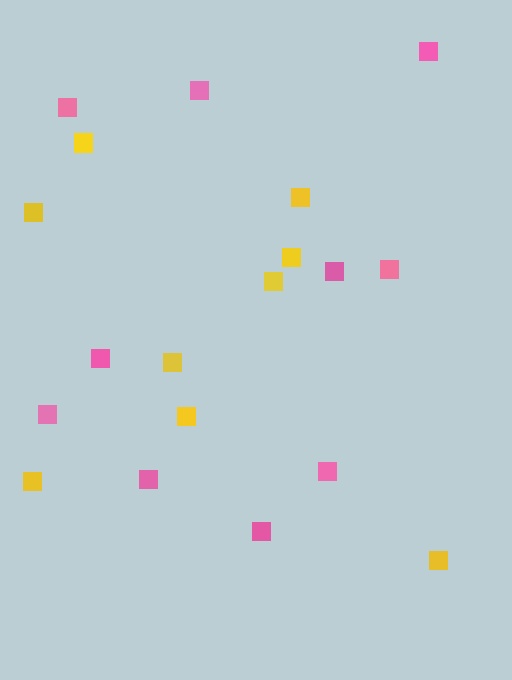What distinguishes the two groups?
There are 2 groups: one group of yellow squares (9) and one group of pink squares (10).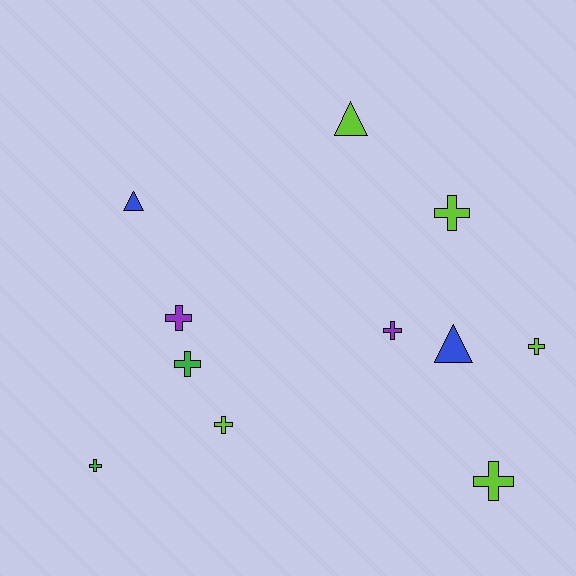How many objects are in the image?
There are 11 objects.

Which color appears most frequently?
Lime, with 5 objects.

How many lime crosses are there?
There are 4 lime crosses.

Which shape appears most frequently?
Cross, with 8 objects.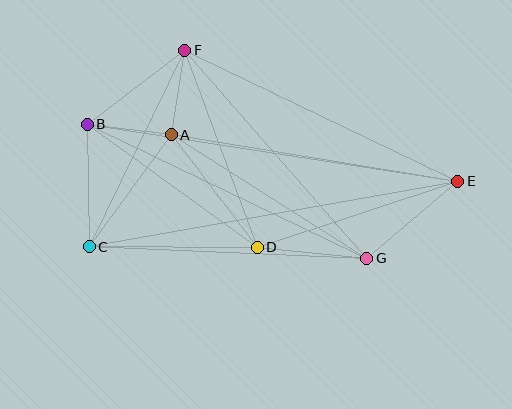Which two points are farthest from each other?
Points B and E are farthest from each other.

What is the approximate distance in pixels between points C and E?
The distance between C and E is approximately 374 pixels.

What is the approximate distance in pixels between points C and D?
The distance between C and D is approximately 168 pixels.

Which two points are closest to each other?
Points A and B are closest to each other.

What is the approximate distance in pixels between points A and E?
The distance between A and E is approximately 290 pixels.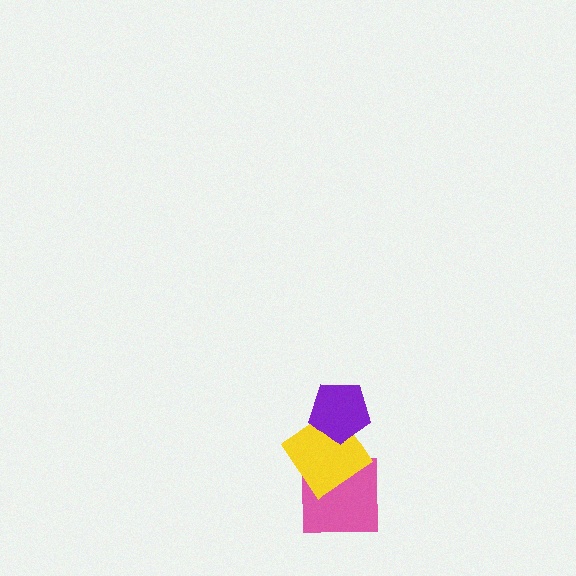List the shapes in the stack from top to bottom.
From top to bottom: the purple pentagon, the yellow diamond, the pink square.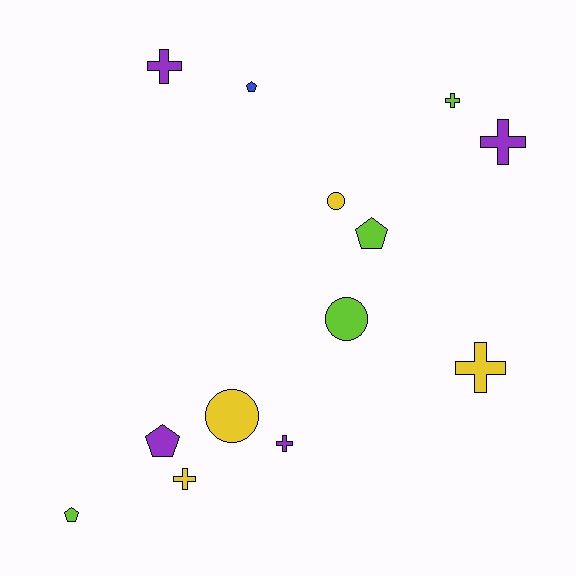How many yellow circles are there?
There are 2 yellow circles.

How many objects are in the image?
There are 13 objects.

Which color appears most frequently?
Purple, with 4 objects.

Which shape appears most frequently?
Cross, with 6 objects.